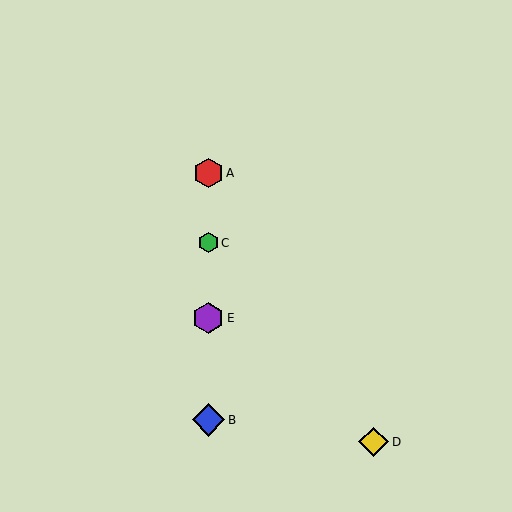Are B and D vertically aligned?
No, B is at x≈208 and D is at x≈374.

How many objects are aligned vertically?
4 objects (A, B, C, E) are aligned vertically.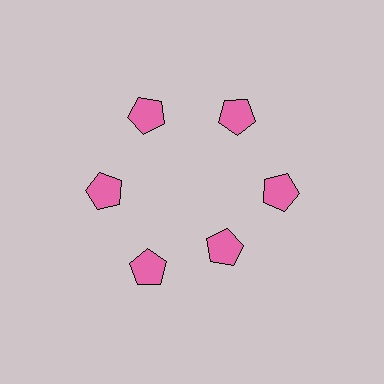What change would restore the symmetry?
The symmetry would be restored by moving it outward, back onto the ring so that all 6 pentagons sit at equal angles and equal distance from the center.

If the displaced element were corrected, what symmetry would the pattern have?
It would have 6-fold rotational symmetry — the pattern would map onto itself every 60 degrees.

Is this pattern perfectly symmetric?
No. The 6 pink pentagons are arranged in a ring, but one element near the 5 o'clock position is pulled inward toward the center, breaking the 6-fold rotational symmetry.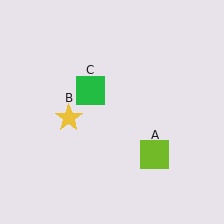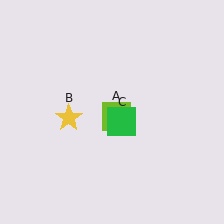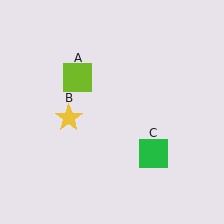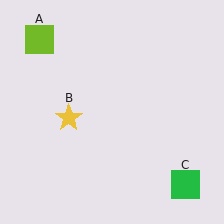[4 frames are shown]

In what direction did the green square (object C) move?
The green square (object C) moved down and to the right.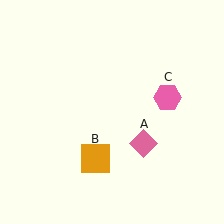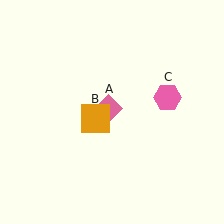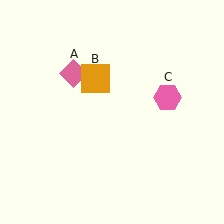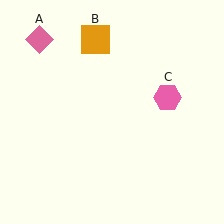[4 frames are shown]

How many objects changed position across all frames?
2 objects changed position: pink diamond (object A), orange square (object B).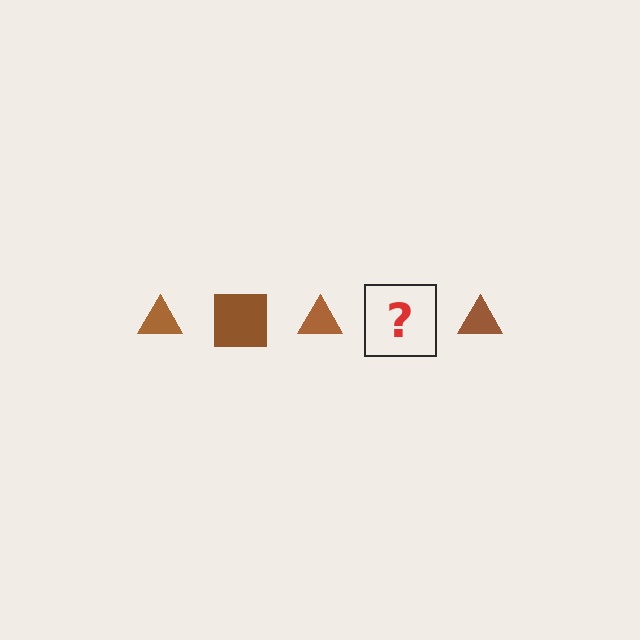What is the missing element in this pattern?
The missing element is a brown square.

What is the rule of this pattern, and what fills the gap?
The rule is that the pattern cycles through triangle, square shapes in brown. The gap should be filled with a brown square.